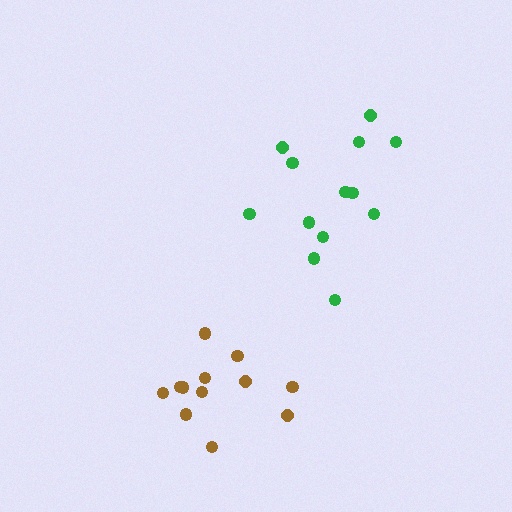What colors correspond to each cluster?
The clusters are colored: green, brown.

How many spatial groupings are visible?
There are 2 spatial groupings.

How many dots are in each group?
Group 1: 13 dots, Group 2: 12 dots (25 total).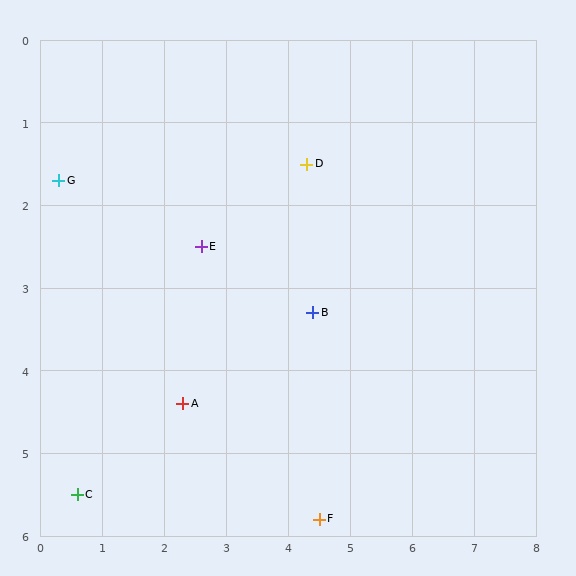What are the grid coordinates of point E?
Point E is at approximately (2.6, 2.5).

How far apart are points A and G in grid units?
Points A and G are about 3.4 grid units apart.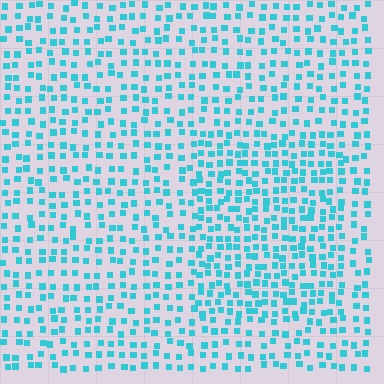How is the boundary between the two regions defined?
The boundary is defined by a change in element density (approximately 1.6x ratio). All elements are the same color, size, and shape.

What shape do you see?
I see a rectangle.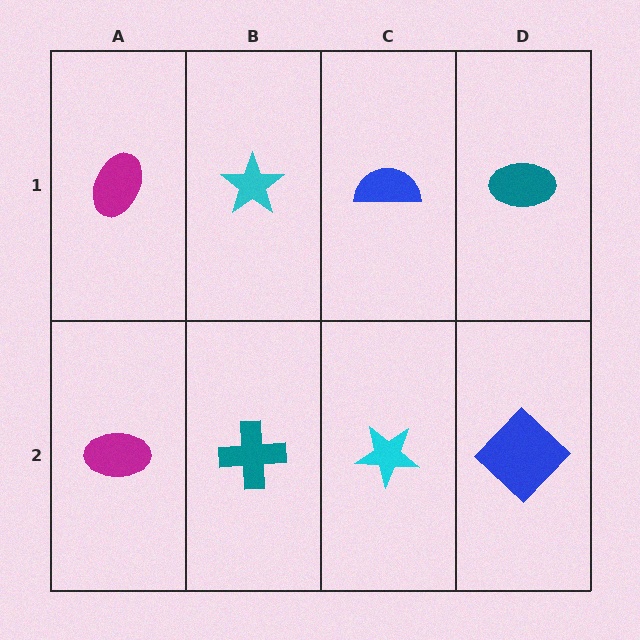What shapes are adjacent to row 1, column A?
A magenta ellipse (row 2, column A), a cyan star (row 1, column B).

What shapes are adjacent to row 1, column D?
A blue diamond (row 2, column D), a blue semicircle (row 1, column C).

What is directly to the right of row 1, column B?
A blue semicircle.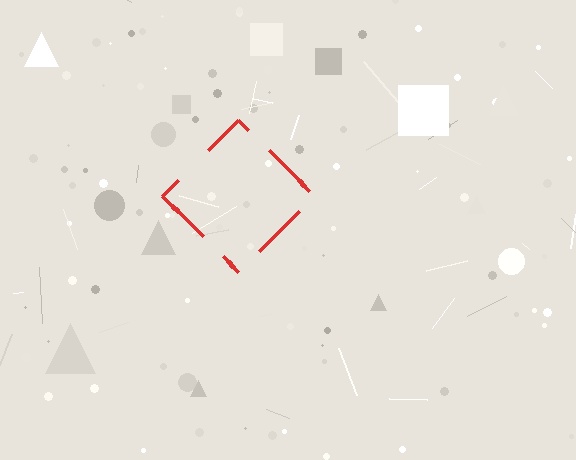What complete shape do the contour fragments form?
The contour fragments form a diamond.